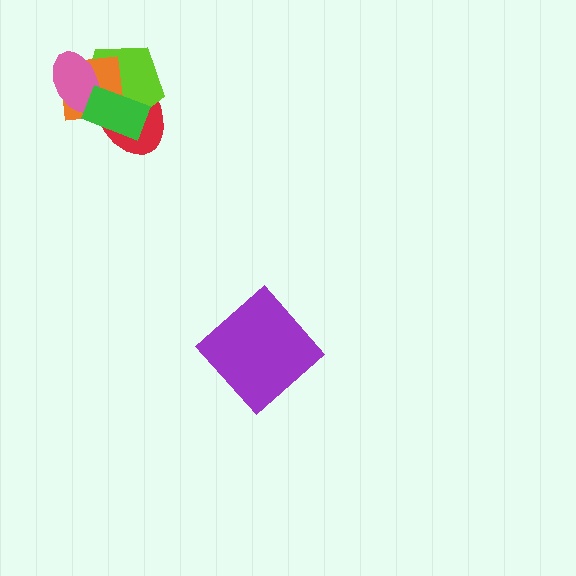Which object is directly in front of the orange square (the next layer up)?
The pink ellipse is directly in front of the orange square.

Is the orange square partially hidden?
Yes, it is partially covered by another shape.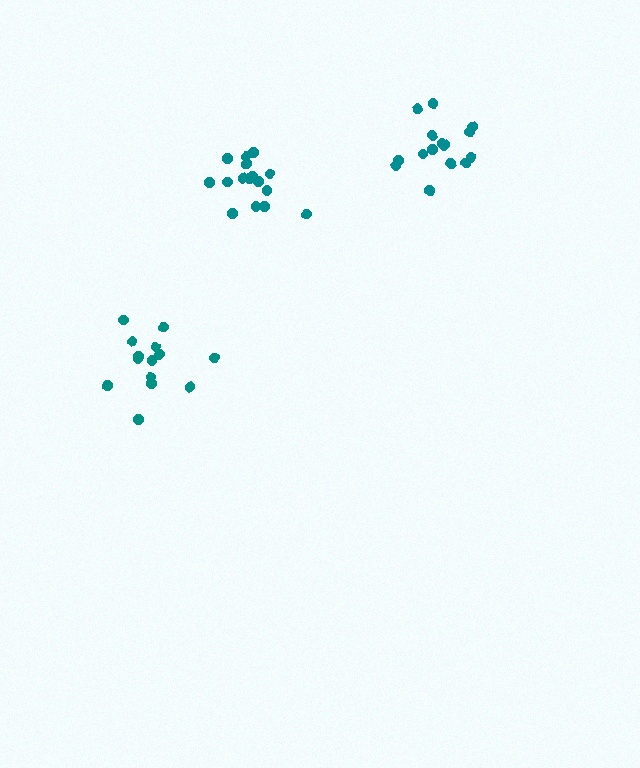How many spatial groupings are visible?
There are 3 spatial groupings.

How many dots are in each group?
Group 1: 15 dots, Group 2: 16 dots, Group 3: 14 dots (45 total).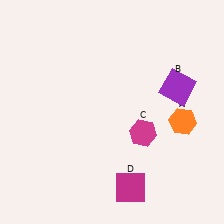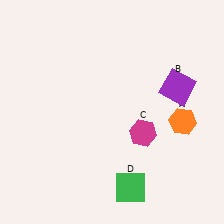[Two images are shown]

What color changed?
The square (D) changed from magenta in Image 1 to green in Image 2.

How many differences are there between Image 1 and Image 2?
There is 1 difference between the two images.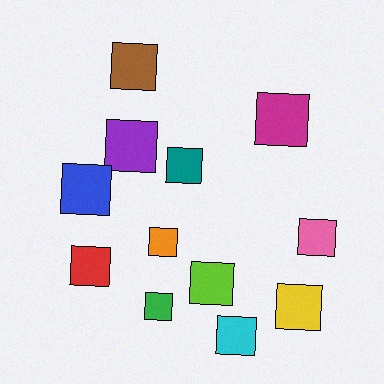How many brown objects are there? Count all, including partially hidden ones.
There is 1 brown object.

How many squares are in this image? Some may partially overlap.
There are 12 squares.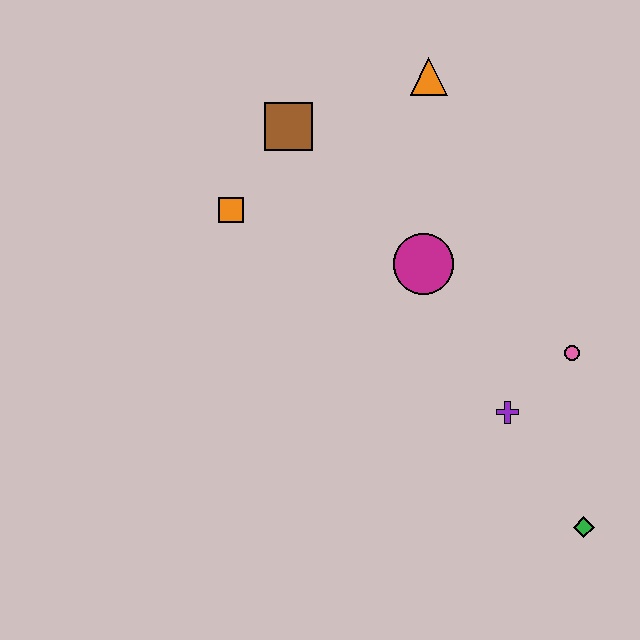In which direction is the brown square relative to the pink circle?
The brown square is to the left of the pink circle.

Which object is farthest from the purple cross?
The brown square is farthest from the purple cross.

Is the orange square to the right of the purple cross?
No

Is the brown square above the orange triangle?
No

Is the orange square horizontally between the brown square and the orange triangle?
No